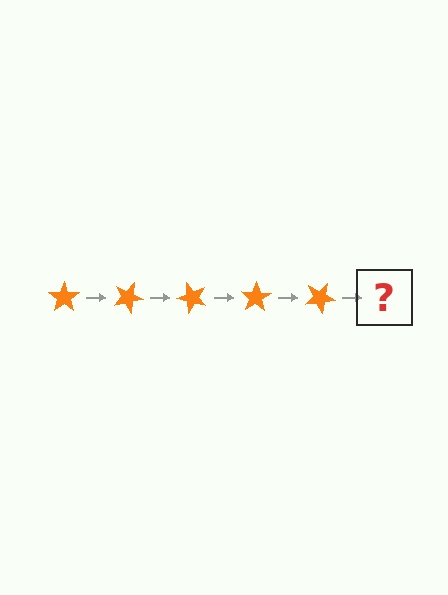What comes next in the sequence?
The next element should be an orange star rotated 125 degrees.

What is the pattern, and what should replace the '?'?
The pattern is that the star rotates 25 degrees each step. The '?' should be an orange star rotated 125 degrees.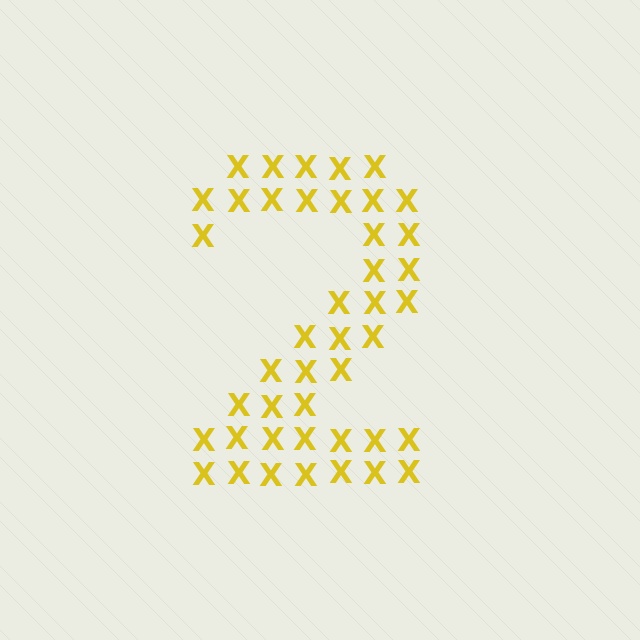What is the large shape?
The large shape is the digit 2.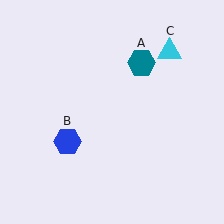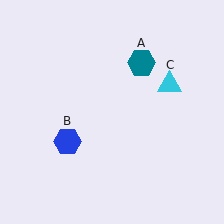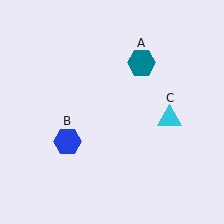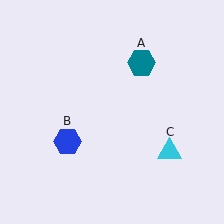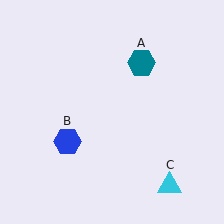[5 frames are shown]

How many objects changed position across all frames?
1 object changed position: cyan triangle (object C).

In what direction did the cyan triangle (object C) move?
The cyan triangle (object C) moved down.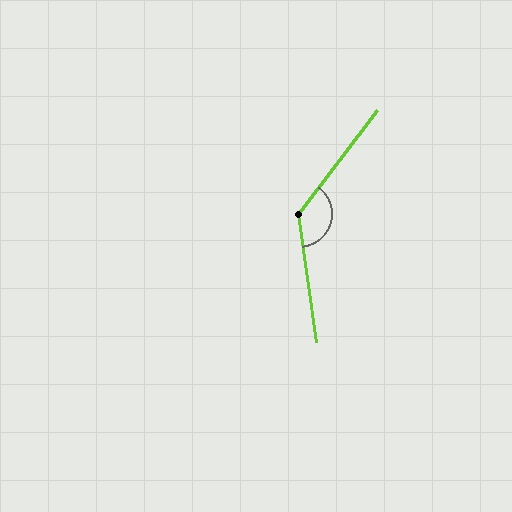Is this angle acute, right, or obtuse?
It is obtuse.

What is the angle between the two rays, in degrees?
Approximately 135 degrees.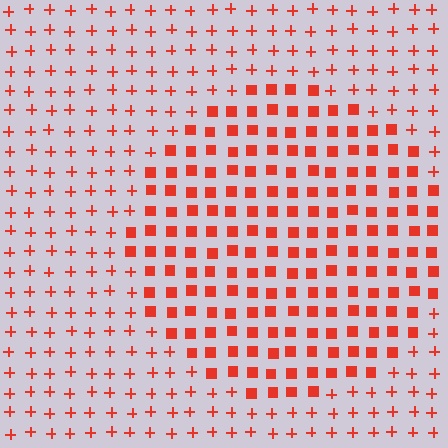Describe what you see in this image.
The image is filled with small red elements arranged in a uniform grid. A circle-shaped region contains squares, while the surrounding area contains plus signs. The boundary is defined purely by the change in element shape.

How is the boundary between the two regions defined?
The boundary is defined by a change in element shape: squares inside vs. plus signs outside. All elements share the same color and spacing.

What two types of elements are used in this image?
The image uses squares inside the circle region and plus signs outside it.